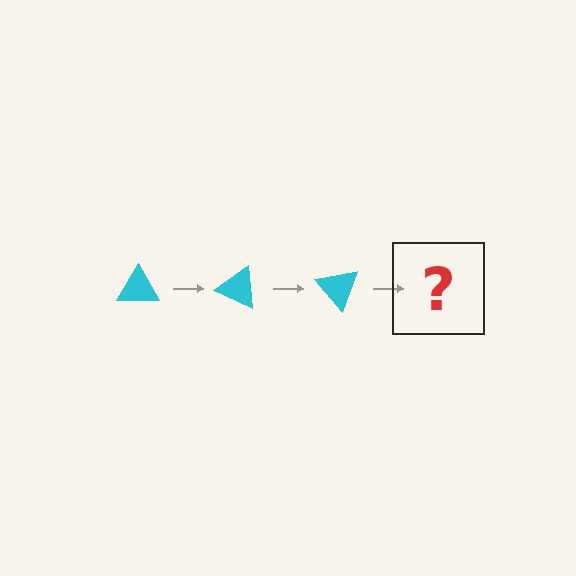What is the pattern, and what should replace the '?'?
The pattern is that the triangle rotates 25 degrees each step. The '?' should be a cyan triangle rotated 75 degrees.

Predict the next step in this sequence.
The next step is a cyan triangle rotated 75 degrees.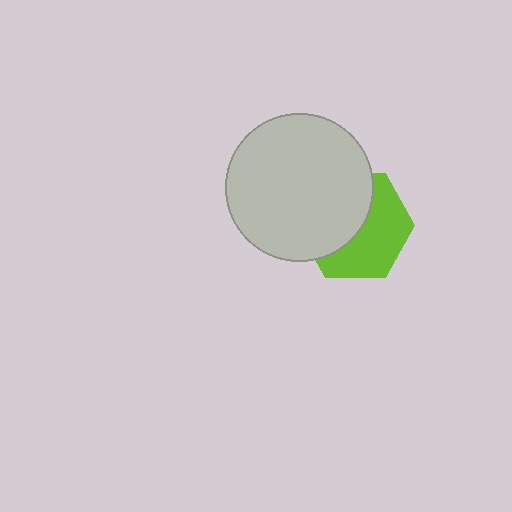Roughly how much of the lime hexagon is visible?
About half of it is visible (roughly 51%).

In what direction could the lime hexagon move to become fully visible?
The lime hexagon could move toward the lower-right. That would shift it out from behind the light gray circle entirely.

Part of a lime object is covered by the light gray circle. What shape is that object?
It is a hexagon.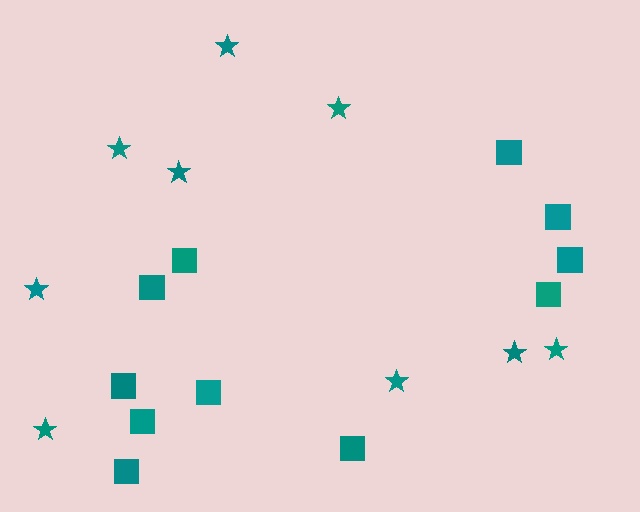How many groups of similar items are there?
There are 2 groups: one group of stars (9) and one group of squares (11).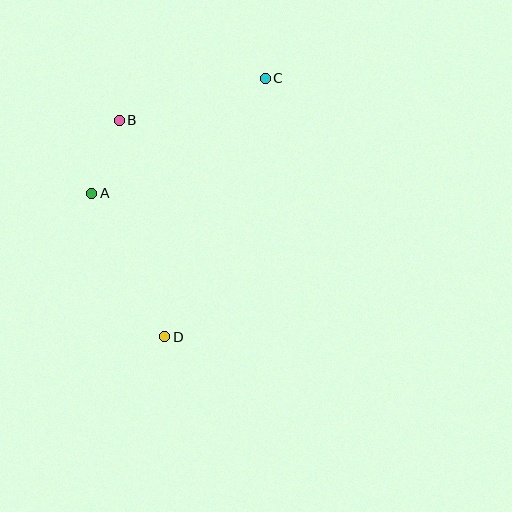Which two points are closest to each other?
Points A and B are closest to each other.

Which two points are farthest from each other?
Points C and D are farthest from each other.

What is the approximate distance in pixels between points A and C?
The distance between A and C is approximately 208 pixels.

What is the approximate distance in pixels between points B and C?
The distance between B and C is approximately 152 pixels.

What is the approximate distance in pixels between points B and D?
The distance between B and D is approximately 221 pixels.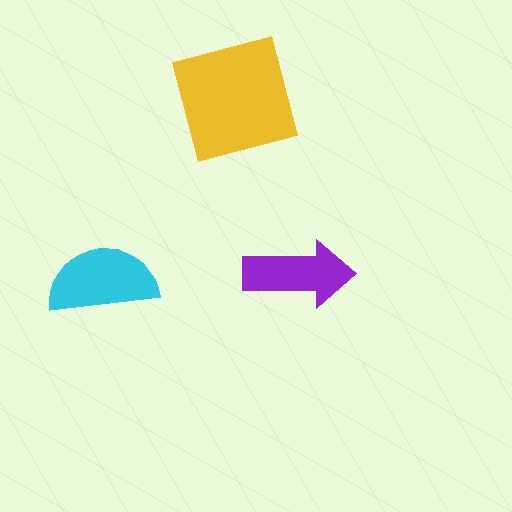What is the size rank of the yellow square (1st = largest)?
1st.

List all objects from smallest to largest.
The purple arrow, the cyan semicircle, the yellow square.